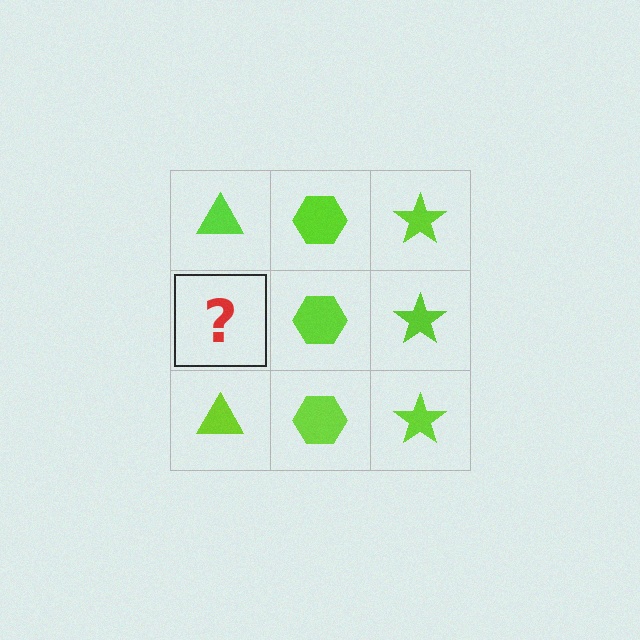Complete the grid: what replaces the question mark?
The question mark should be replaced with a lime triangle.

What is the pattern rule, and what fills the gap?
The rule is that each column has a consistent shape. The gap should be filled with a lime triangle.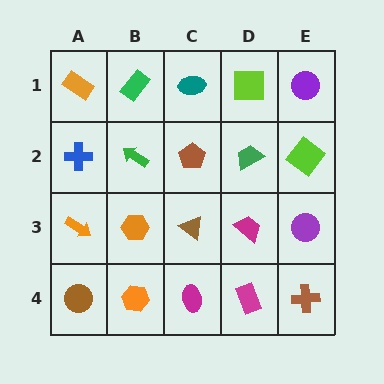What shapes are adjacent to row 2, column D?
A lime square (row 1, column D), a magenta trapezoid (row 3, column D), a brown pentagon (row 2, column C), a lime diamond (row 2, column E).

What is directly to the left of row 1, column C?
A green rectangle.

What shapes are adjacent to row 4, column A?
An orange arrow (row 3, column A), an orange hexagon (row 4, column B).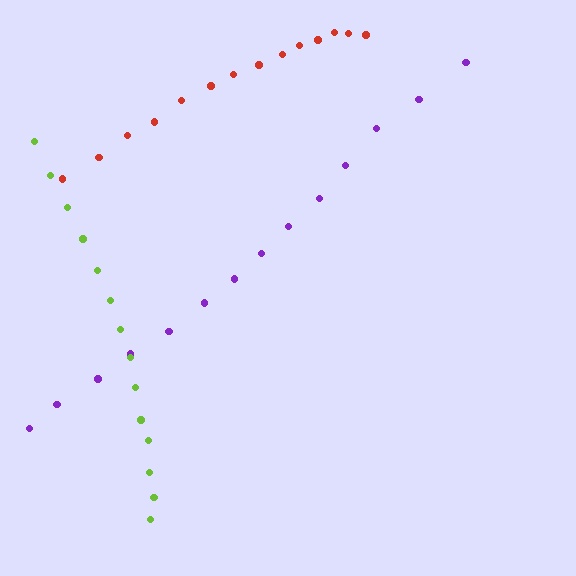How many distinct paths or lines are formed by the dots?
There are 3 distinct paths.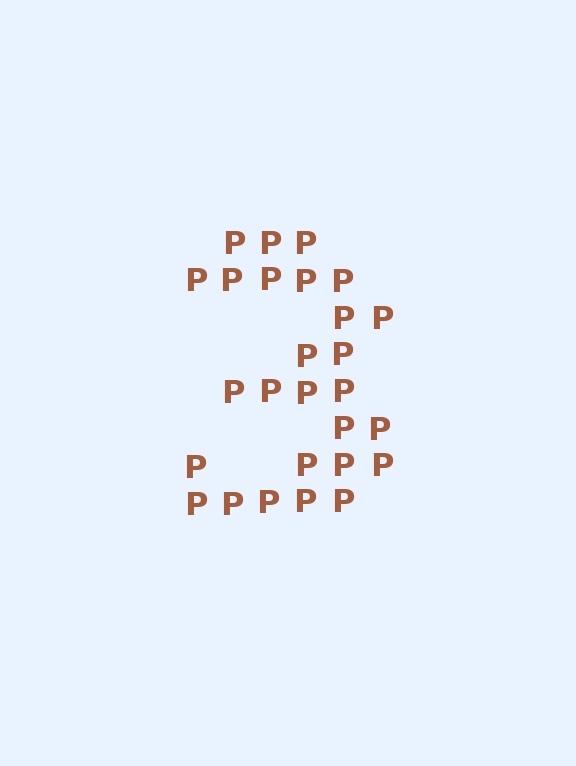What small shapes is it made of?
It is made of small letter P's.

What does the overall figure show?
The overall figure shows the digit 3.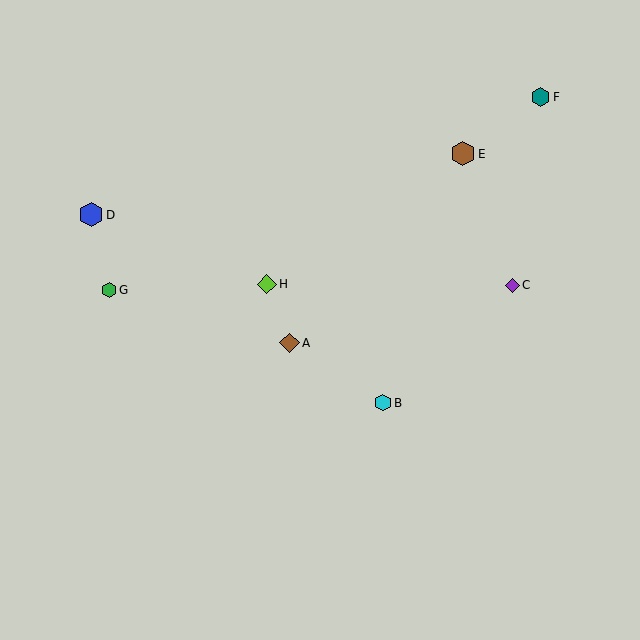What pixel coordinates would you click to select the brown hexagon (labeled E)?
Click at (463, 154) to select the brown hexagon E.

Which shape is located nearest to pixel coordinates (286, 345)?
The brown diamond (labeled A) at (290, 343) is nearest to that location.